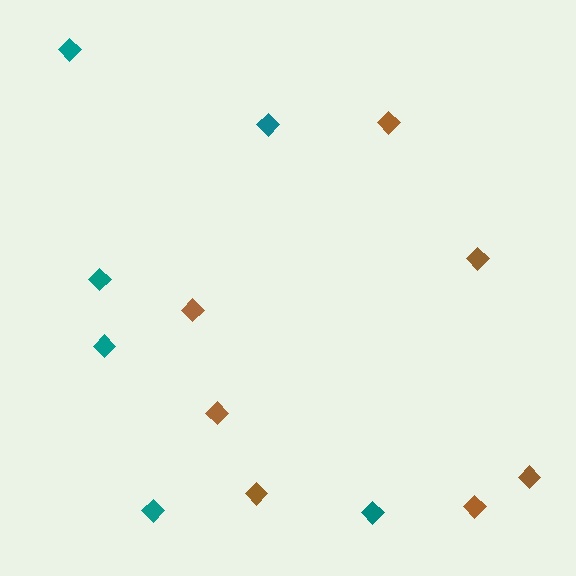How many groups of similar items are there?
There are 2 groups: one group of brown diamonds (7) and one group of teal diamonds (6).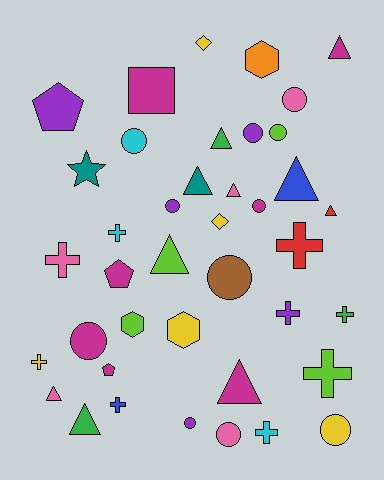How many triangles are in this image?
There are 10 triangles.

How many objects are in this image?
There are 40 objects.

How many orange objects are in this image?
There is 1 orange object.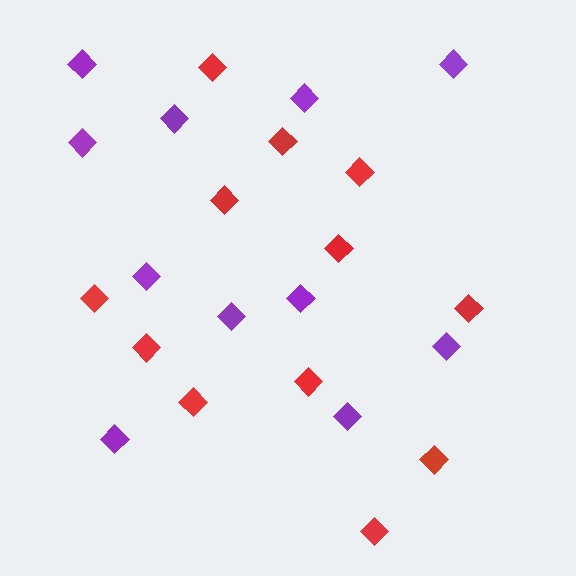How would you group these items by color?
There are 2 groups: one group of purple diamonds (11) and one group of red diamonds (12).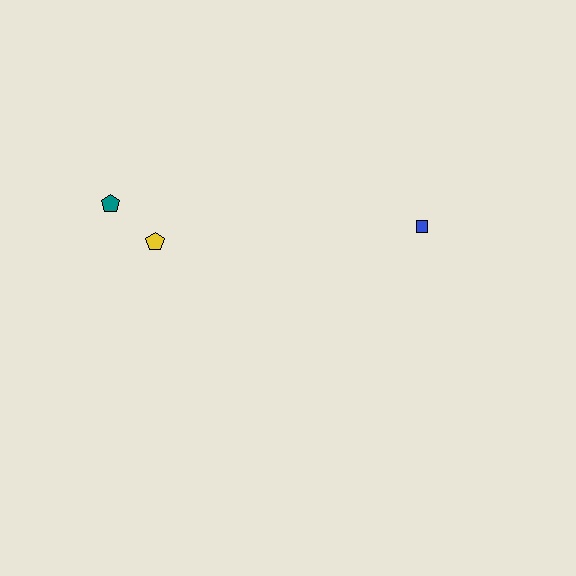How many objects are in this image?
There are 3 objects.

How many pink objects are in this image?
There are no pink objects.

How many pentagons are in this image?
There are 2 pentagons.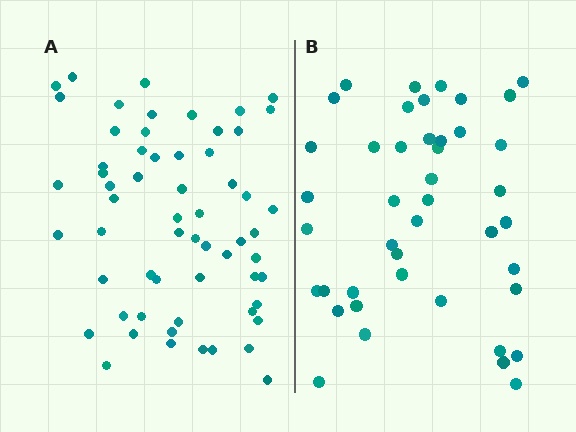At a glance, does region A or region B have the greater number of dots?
Region A (the left region) has more dots.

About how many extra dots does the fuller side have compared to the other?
Region A has approximately 15 more dots than region B.